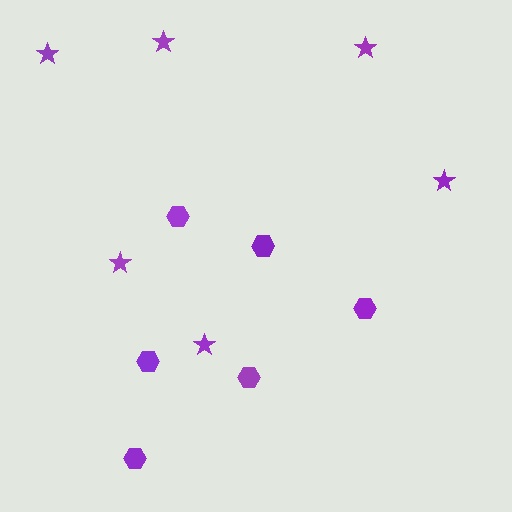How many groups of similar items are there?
There are 2 groups: one group of stars (6) and one group of hexagons (6).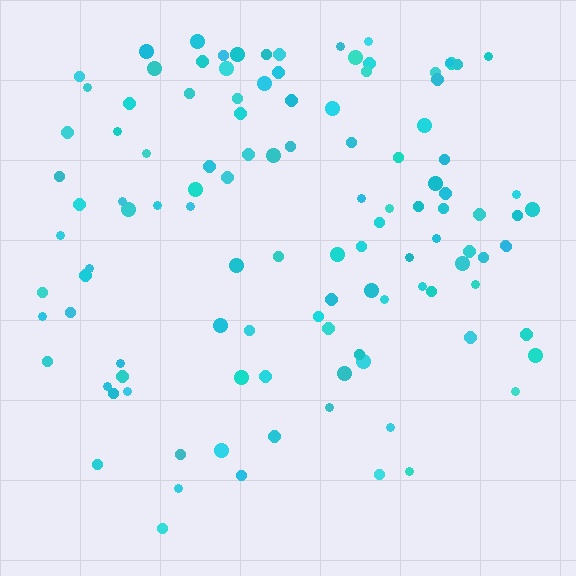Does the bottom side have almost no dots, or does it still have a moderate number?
Still a moderate number, just noticeably fewer than the top.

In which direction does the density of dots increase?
From bottom to top, with the top side densest.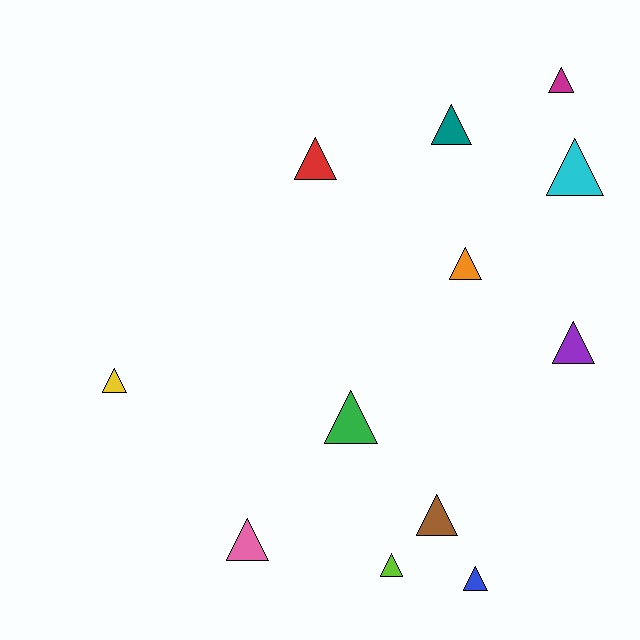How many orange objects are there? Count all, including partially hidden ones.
There is 1 orange object.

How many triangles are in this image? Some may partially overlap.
There are 12 triangles.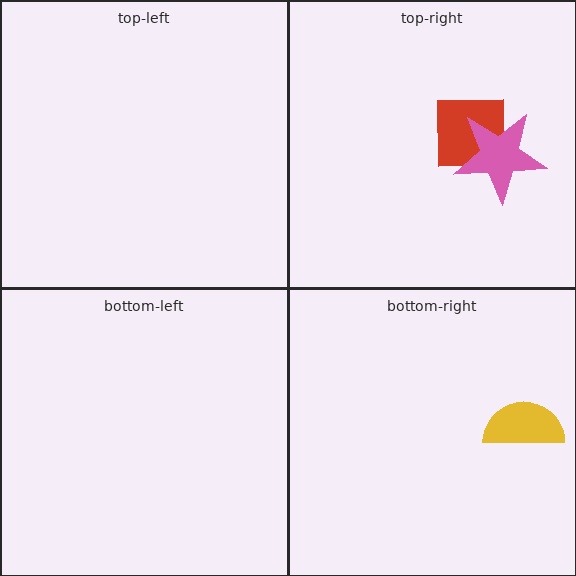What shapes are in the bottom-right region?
The yellow semicircle.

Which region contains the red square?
The top-right region.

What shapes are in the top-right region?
The red square, the pink star.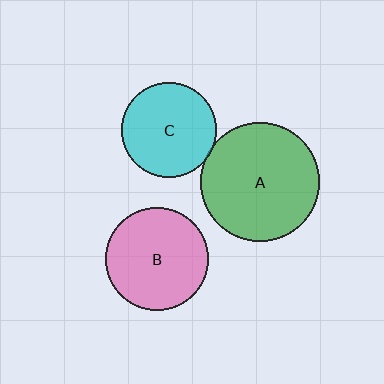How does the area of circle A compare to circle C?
Approximately 1.6 times.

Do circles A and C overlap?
Yes.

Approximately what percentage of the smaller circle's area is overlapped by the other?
Approximately 5%.